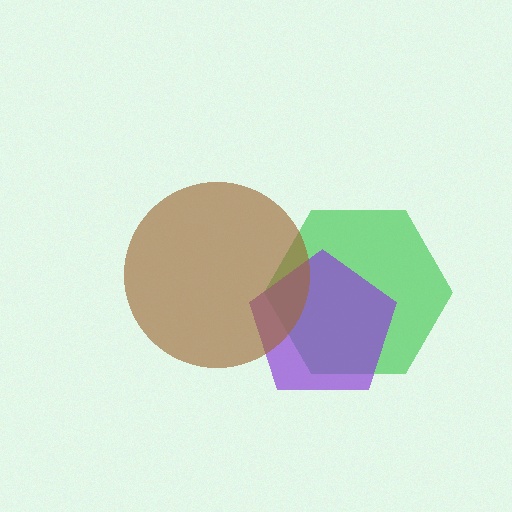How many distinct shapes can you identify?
There are 3 distinct shapes: a green hexagon, a purple pentagon, a brown circle.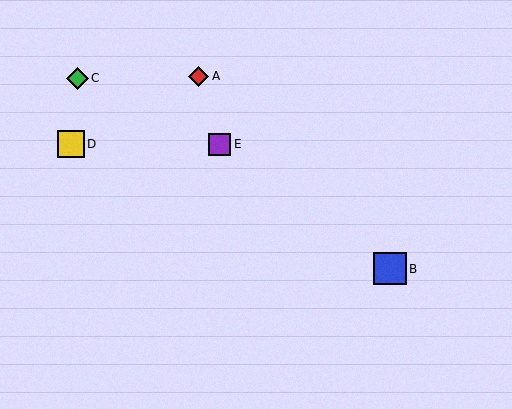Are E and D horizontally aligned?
Yes, both are at y≈144.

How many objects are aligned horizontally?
2 objects (D, E) are aligned horizontally.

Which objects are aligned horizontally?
Objects D, E are aligned horizontally.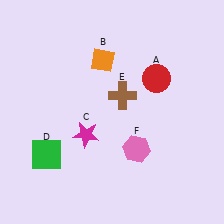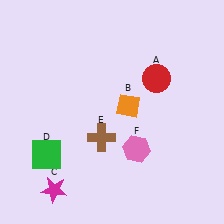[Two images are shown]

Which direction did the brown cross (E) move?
The brown cross (E) moved down.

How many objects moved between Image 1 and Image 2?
3 objects moved between the two images.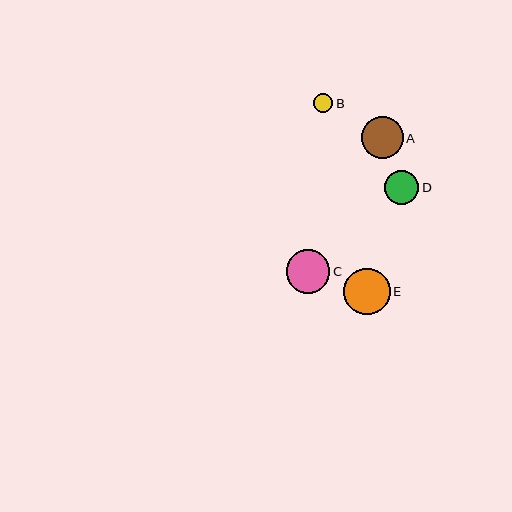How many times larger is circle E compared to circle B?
Circle E is approximately 2.4 times the size of circle B.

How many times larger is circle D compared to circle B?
Circle D is approximately 1.8 times the size of circle B.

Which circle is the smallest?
Circle B is the smallest with a size of approximately 19 pixels.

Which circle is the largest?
Circle E is the largest with a size of approximately 46 pixels.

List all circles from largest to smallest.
From largest to smallest: E, C, A, D, B.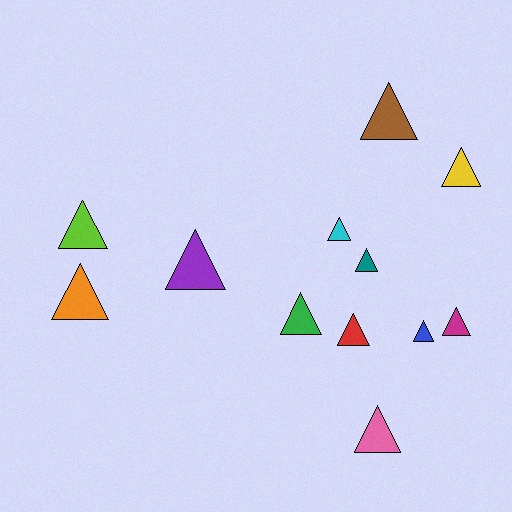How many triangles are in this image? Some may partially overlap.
There are 12 triangles.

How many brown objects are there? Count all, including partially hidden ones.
There is 1 brown object.